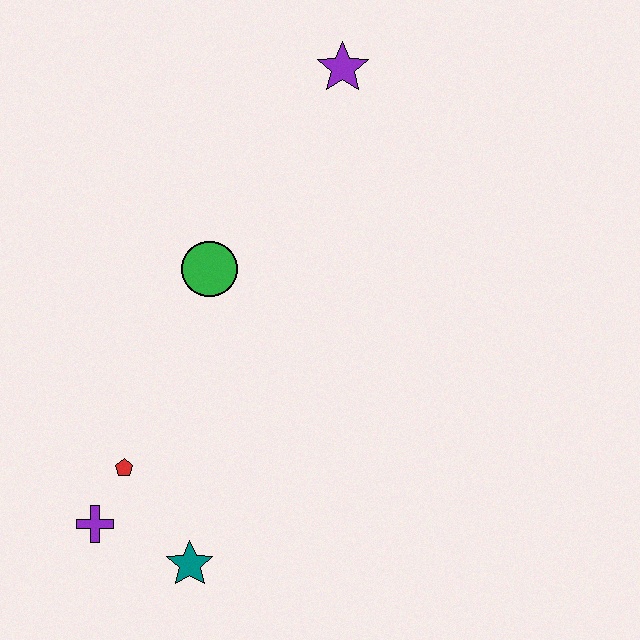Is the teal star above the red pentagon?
No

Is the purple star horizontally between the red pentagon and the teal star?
No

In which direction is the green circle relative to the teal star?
The green circle is above the teal star.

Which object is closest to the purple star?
The green circle is closest to the purple star.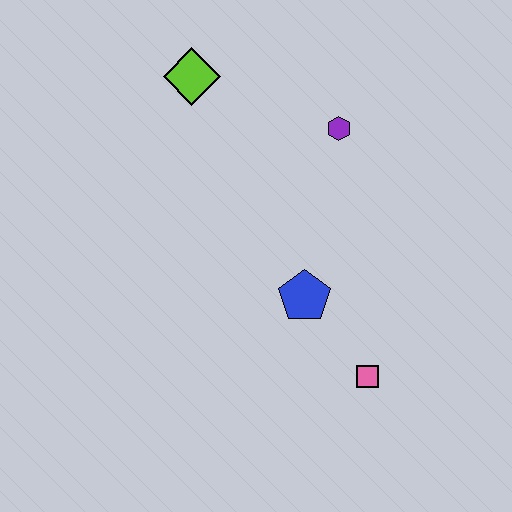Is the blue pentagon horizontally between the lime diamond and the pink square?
Yes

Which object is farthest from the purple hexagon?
The pink square is farthest from the purple hexagon.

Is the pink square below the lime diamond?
Yes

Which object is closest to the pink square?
The blue pentagon is closest to the pink square.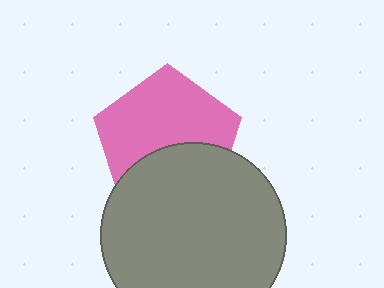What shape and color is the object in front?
The object in front is a gray circle.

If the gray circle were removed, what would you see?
You would see the complete pink pentagon.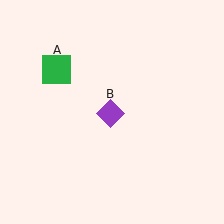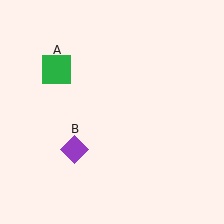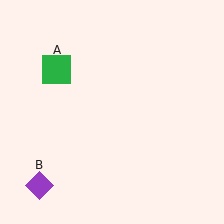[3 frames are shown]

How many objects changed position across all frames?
1 object changed position: purple diamond (object B).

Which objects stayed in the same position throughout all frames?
Green square (object A) remained stationary.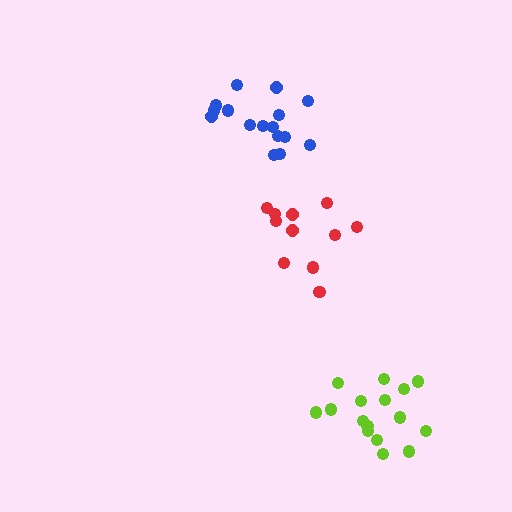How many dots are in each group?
Group 1: 16 dots, Group 2: 11 dots, Group 3: 16 dots (43 total).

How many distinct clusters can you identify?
There are 3 distinct clusters.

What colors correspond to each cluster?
The clusters are colored: blue, red, lime.